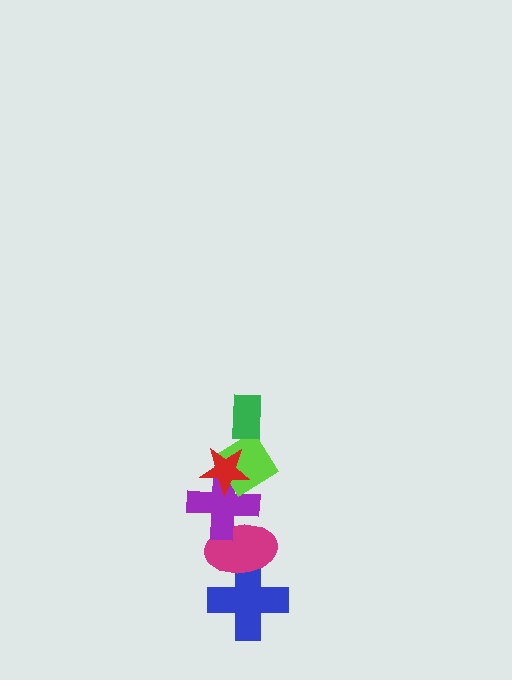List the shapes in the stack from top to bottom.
From top to bottom: the green rectangle, the red star, the lime diamond, the purple cross, the magenta ellipse, the blue cross.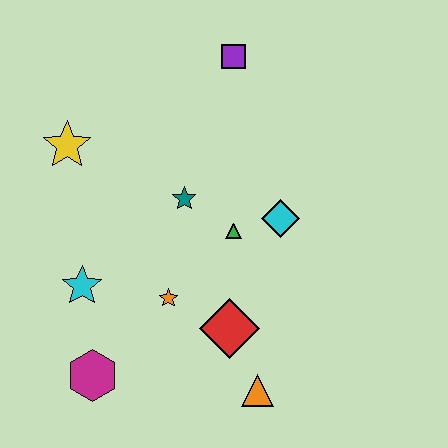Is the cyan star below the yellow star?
Yes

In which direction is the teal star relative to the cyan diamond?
The teal star is to the left of the cyan diamond.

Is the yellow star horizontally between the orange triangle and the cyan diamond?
No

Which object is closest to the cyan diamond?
The green triangle is closest to the cyan diamond.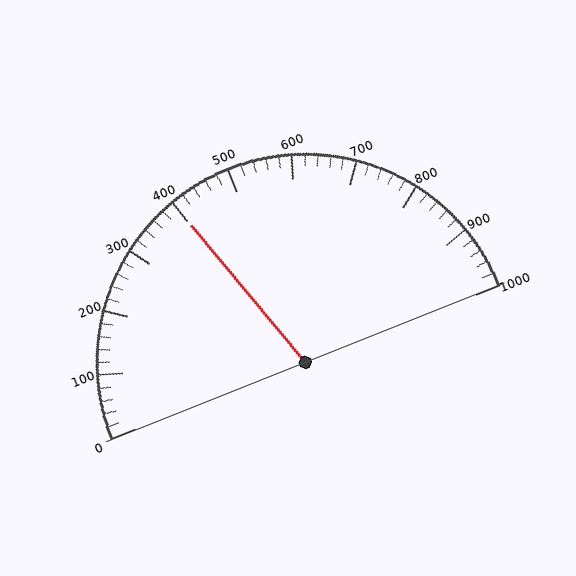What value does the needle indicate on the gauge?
The needle indicates approximately 400.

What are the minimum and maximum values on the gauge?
The gauge ranges from 0 to 1000.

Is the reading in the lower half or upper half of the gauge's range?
The reading is in the lower half of the range (0 to 1000).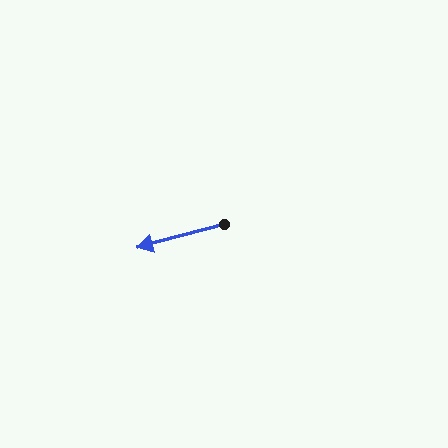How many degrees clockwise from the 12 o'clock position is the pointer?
Approximately 255 degrees.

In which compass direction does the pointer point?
West.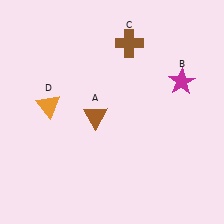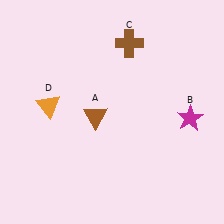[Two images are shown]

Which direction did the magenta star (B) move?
The magenta star (B) moved down.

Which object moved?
The magenta star (B) moved down.